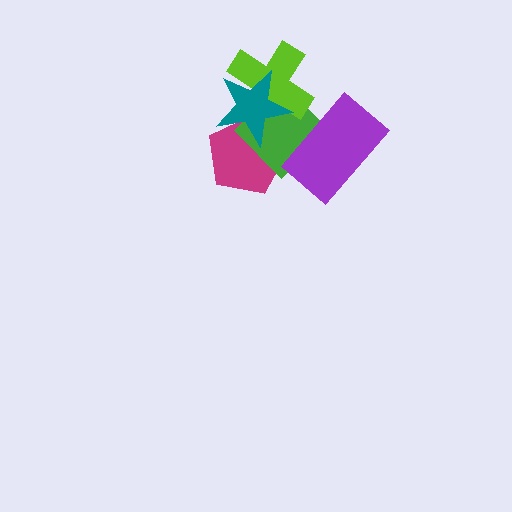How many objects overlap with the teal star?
3 objects overlap with the teal star.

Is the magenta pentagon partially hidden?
Yes, it is partially covered by another shape.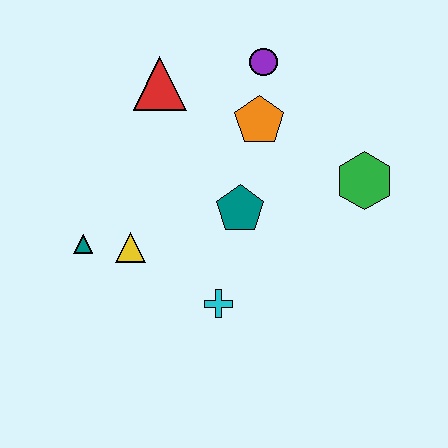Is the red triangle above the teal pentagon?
Yes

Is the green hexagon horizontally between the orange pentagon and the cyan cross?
No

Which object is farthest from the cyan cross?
The purple circle is farthest from the cyan cross.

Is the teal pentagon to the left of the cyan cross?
No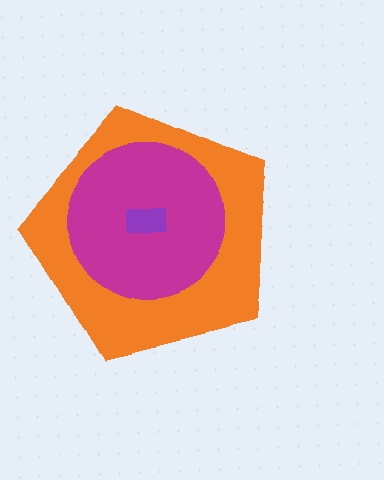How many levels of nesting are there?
3.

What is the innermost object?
The purple rectangle.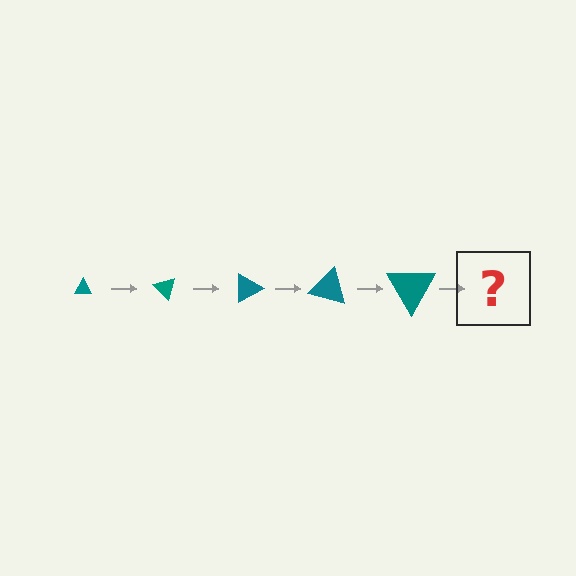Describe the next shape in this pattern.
It should be a triangle, larger than the previous one and rotated 225 degrees from the start.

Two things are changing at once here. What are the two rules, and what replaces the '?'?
The two rules are that the triangle grows larger each step and it rotates 45 degrees each step. The '?' should be a triangle, larger than the previous one and rotated 225 degrees from the start.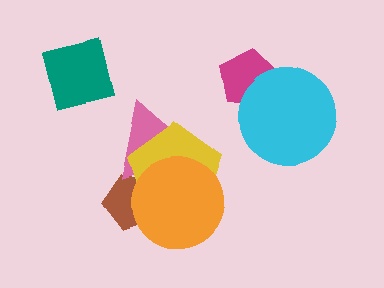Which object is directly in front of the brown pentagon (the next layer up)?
The pink triangle is directly in front of the brown pentagon.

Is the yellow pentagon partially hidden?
Yes, it is partially covered by another shape.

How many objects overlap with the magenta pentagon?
1 object overlaps with the magenta pentagon.